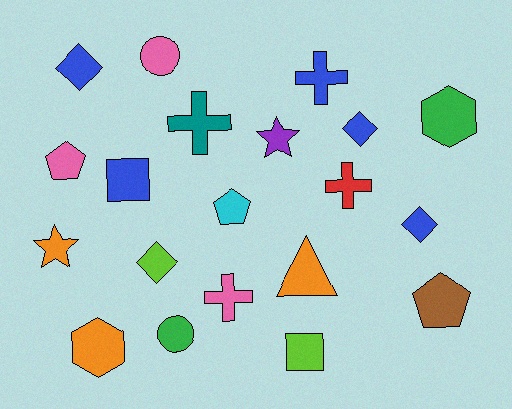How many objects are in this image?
There are 20 objects.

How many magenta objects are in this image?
There are no magenta objects.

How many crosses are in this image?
There are 4 crosses.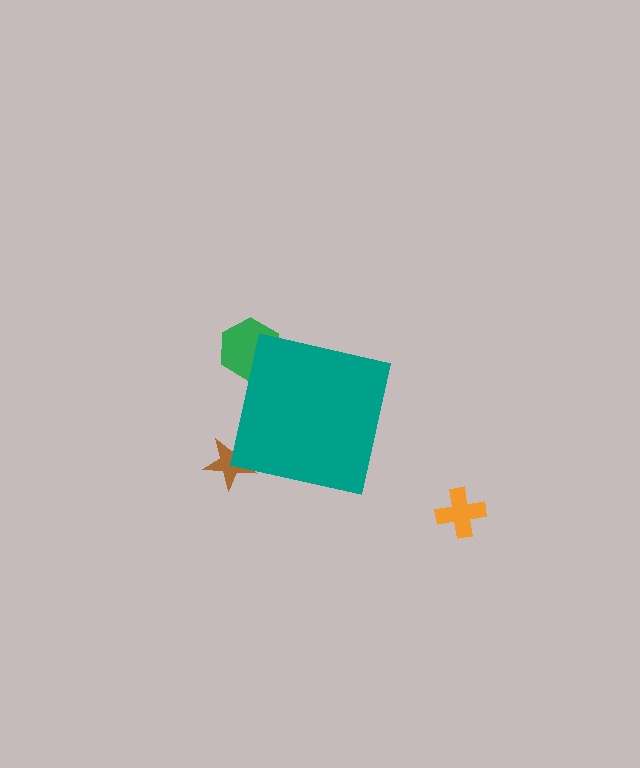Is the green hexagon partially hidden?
Yes, the green hexagon is partially hidden behind the teal square.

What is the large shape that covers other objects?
A teal square.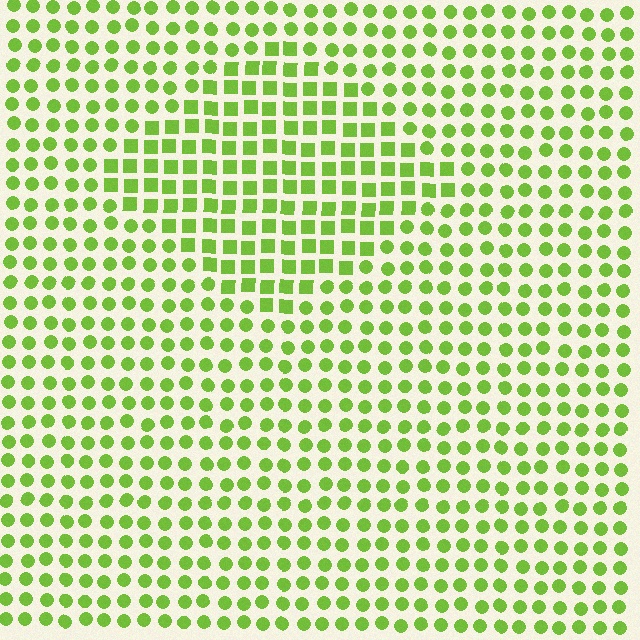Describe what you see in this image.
The image is filled with small lime elements arranged in a uniform grid. A diamond-shaped region contains squares, while the surrounding area contains circles. The boundary is defined purely by the change in element shape.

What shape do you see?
I see a diamond.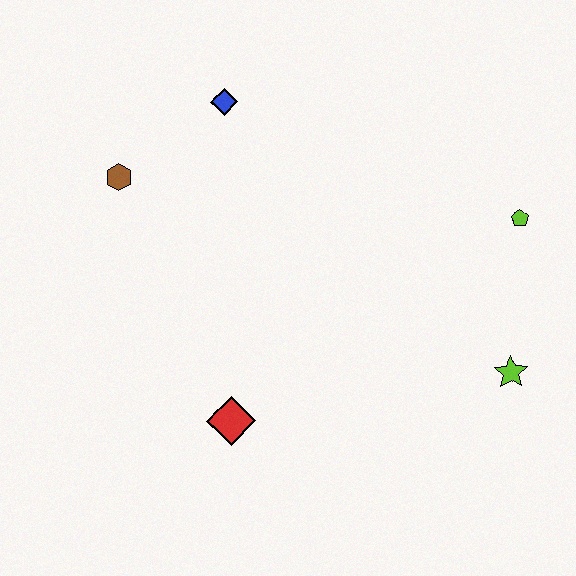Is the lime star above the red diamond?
Yes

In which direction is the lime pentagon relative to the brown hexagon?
The lime pentagon is to the right of the brown hexagon.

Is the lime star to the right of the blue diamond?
Yes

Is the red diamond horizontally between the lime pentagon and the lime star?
No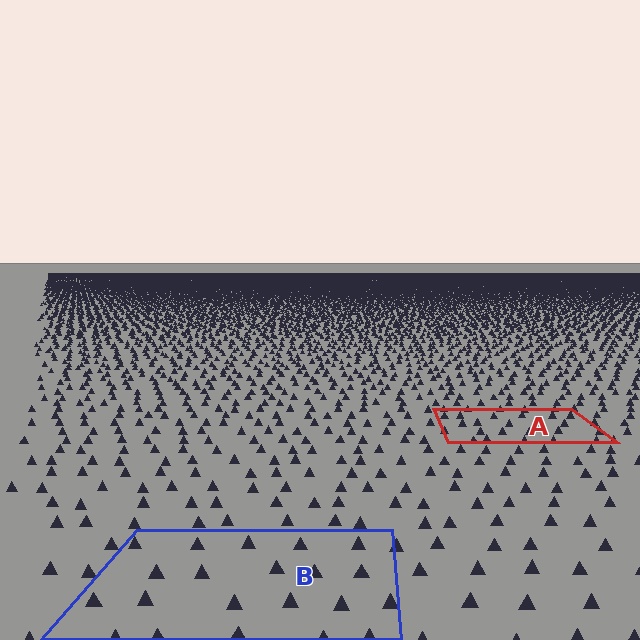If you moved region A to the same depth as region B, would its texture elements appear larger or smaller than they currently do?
They would appear larger. At a closer depth, the same texture elements are projected at a bigger on-screen size.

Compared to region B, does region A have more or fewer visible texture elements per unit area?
Region A has more texture elements per unit area — they are packed more densely because it is farther away.